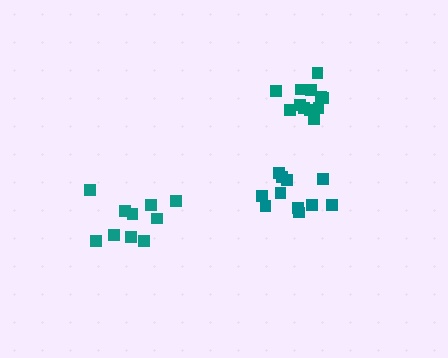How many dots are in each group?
Group 1: 10 dots, Group 2: 11 dots, Group 3: 12 dots (33 total).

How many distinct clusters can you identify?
There are 3 distinct clusters.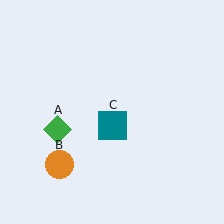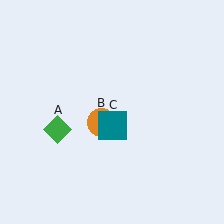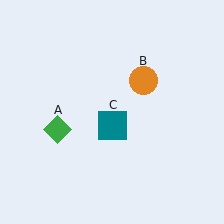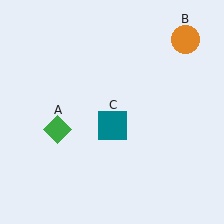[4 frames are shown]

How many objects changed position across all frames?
1 object changed position: orange circle (object B).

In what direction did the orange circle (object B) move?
The orange circle (object B) moved up and to the right.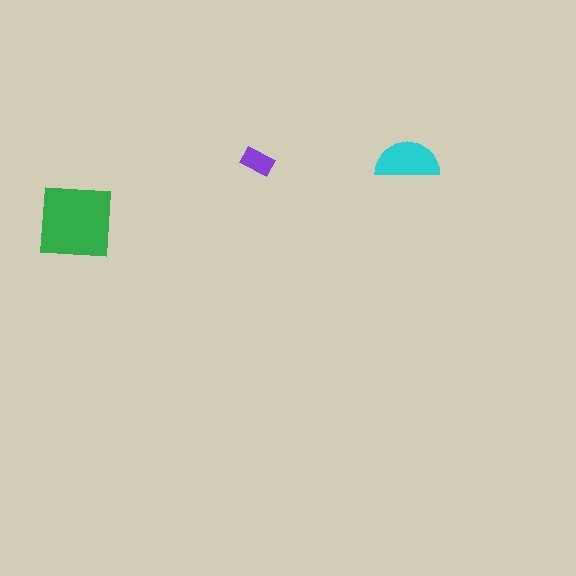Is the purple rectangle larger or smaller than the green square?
Smaller.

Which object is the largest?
The green square.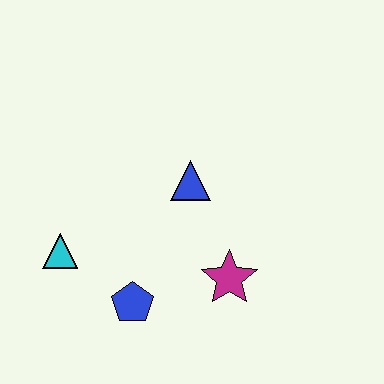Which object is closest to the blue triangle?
The magenta star is closest to the blue triangle.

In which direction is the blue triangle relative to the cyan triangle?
The blue triangle is to the right of the cyan triangle.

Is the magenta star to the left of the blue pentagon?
No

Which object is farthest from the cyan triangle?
The magenta star is farthest from the cyan triangle.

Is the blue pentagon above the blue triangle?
No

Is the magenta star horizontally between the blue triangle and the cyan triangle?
No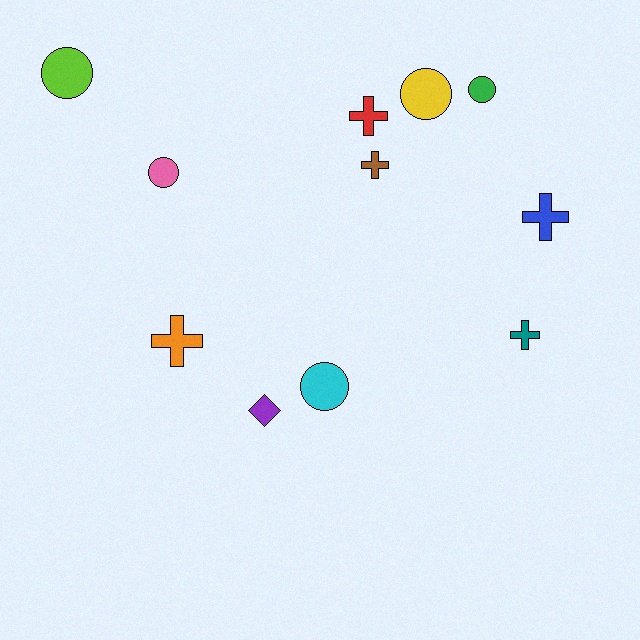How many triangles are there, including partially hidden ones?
There are no triangles.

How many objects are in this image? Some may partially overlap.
There are 11 objects.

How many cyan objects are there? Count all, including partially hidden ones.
There is 1 cyan object.